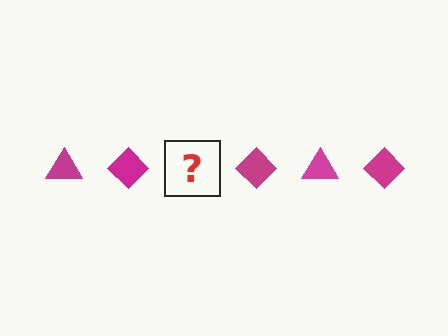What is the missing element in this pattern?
The missing element is a magenta triangle.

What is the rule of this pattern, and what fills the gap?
The rule is that the pattern cycles through triangle, diamond shapes in magenta. The gap should be filled with a magenta triangle.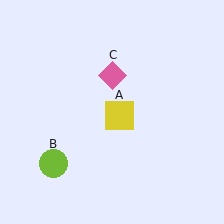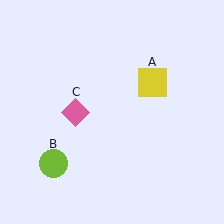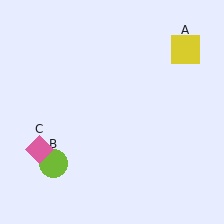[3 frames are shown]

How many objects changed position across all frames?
2 objects changed position: yellow square (object A), pink diamond (object C).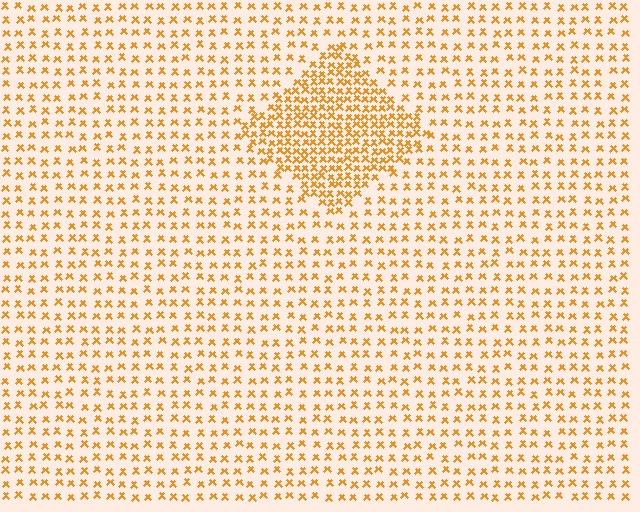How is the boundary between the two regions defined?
The boundary is defined by a change in element density (approximately 2.2x ratio). All elements are the same color, size, and shape.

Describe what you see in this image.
The image contains small orange elements arranged at two different densities. A diamond-shaped region is visible where the elements are more densely packed than the surrounding area.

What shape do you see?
I see a diamond.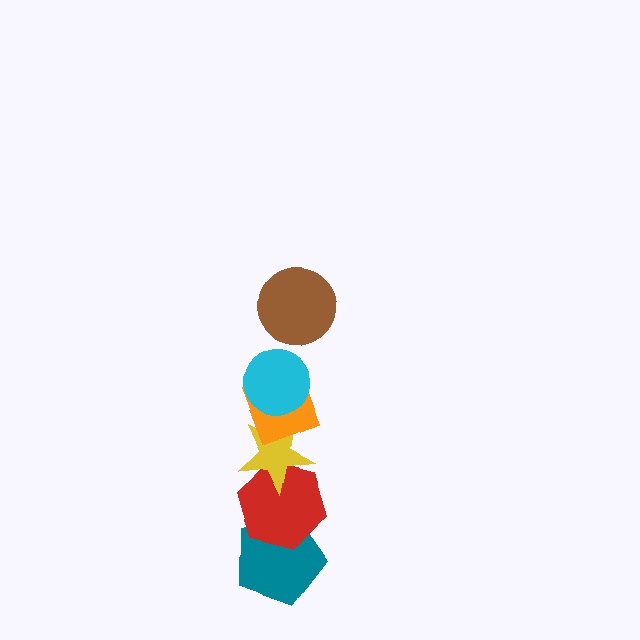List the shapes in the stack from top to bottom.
From top to bottom: the brown circle, the cyan circle, the orange diamond, the yellow star, the red hexagon, the teal pentagon.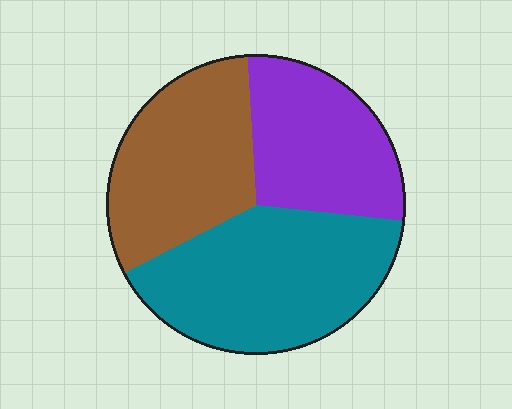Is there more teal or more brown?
Teal.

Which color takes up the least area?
Purple, at roughly 30%.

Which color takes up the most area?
Teal, at roughly 40%.